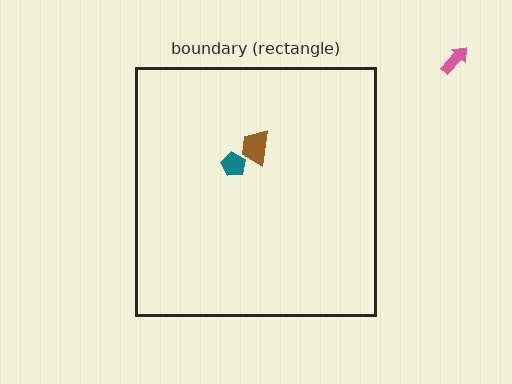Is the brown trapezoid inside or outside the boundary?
Inside.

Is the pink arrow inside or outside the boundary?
Outside.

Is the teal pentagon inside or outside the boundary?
Inside.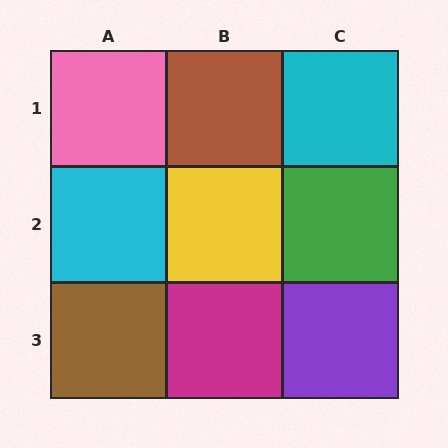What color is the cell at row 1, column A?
Pink.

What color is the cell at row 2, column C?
Green.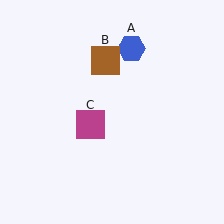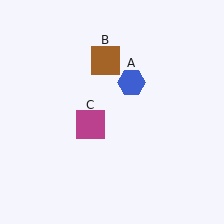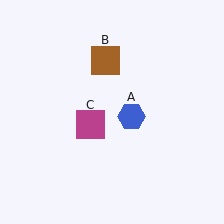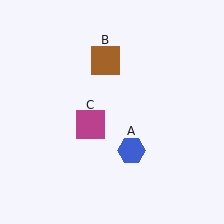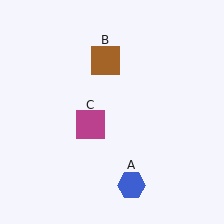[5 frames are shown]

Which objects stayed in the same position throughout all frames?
Brown square (object B) and magenta square (object C) remained stationary.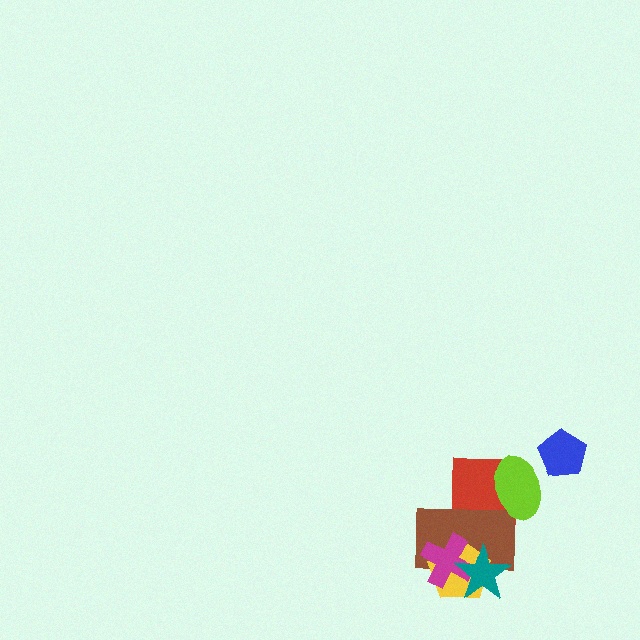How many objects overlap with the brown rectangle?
5 objects overlap with the brown rectangle.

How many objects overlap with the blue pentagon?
0 objects overlap with the blue pentagon.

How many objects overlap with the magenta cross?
3 objects overlap with the magenta cross.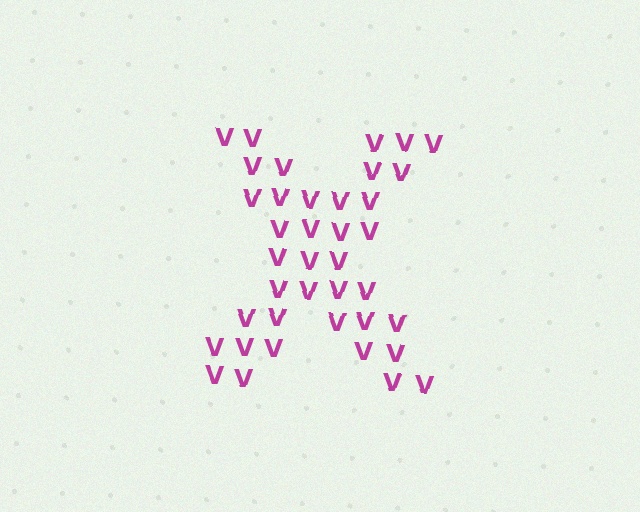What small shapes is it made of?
It is made of small letter V's.